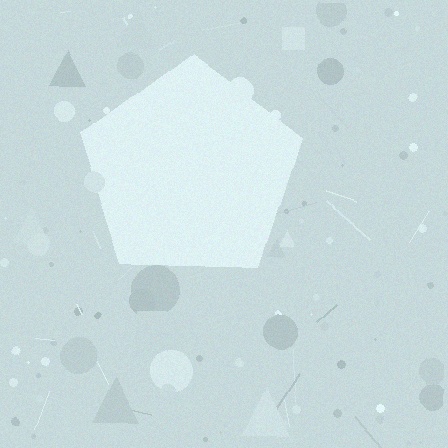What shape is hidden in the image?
A pentagon is hidden in the image.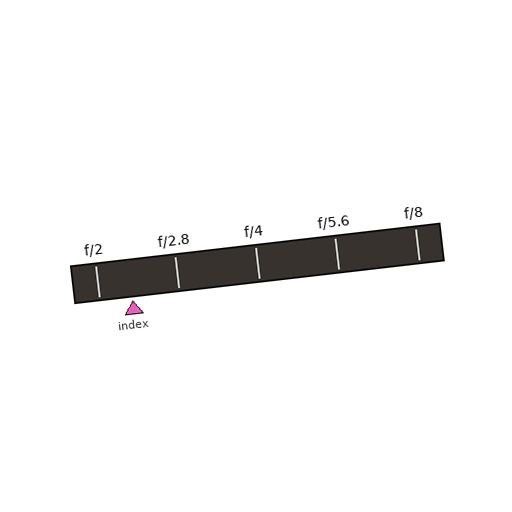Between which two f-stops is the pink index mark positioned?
The index mark is between f/2 and f/2.8.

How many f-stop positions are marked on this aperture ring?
There are 5 f-stop positions marked.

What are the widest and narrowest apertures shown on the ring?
The widest aperture shown is f/2 and the narrowest is f/8.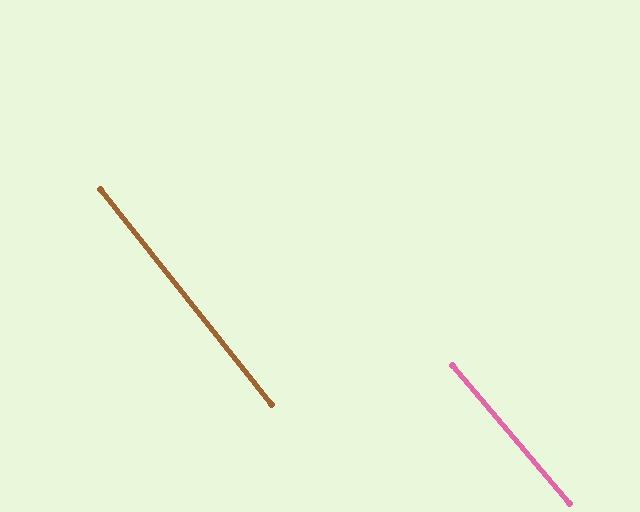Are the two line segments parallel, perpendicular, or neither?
Parallel — their directions differ by only 1.9°.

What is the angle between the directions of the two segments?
Approximately 2 degrees.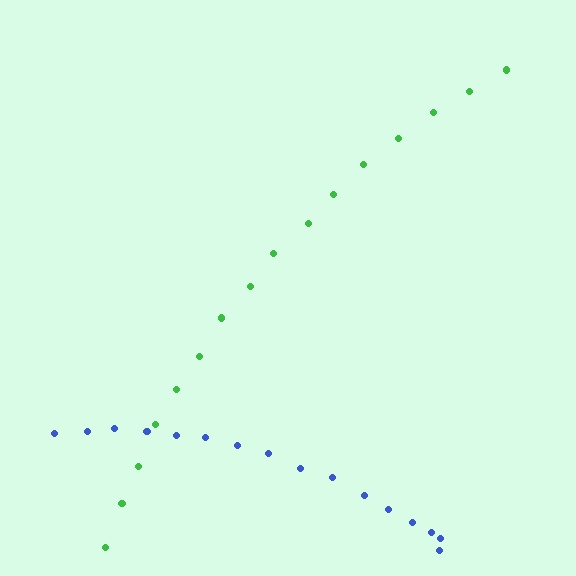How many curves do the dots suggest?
There are 2 distinct paths.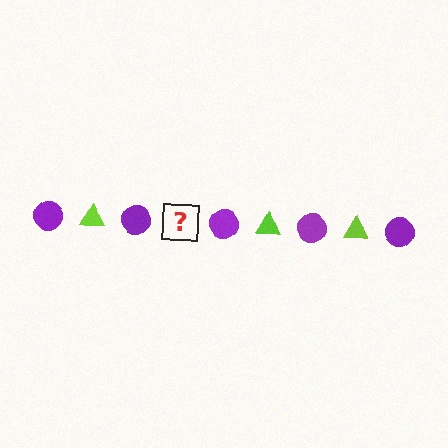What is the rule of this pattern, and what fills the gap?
The rule is that the pattern alternates between purple circle and lime triangle. The gap should be filled with a lime triangle.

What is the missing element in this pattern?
The missing element is a lime triangle.